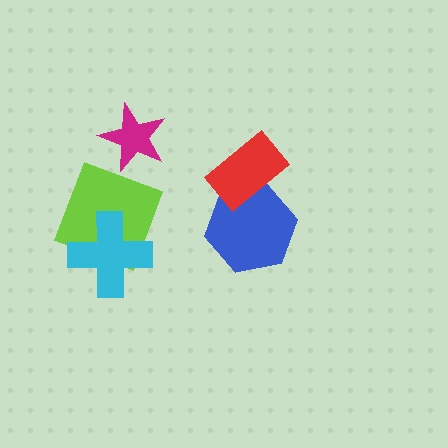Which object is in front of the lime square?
The cyan cross is in front of the lime square.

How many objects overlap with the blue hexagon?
1 object overlaps with the blue hexagon.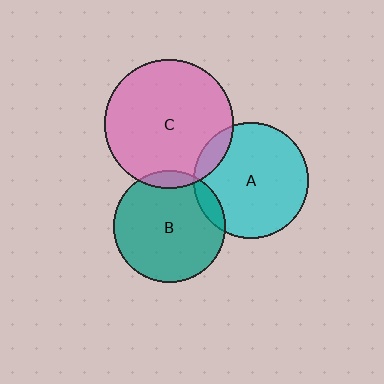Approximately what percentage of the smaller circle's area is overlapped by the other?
Approximately 10%.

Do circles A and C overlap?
Yes.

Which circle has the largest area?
Circle C (pink).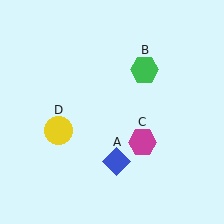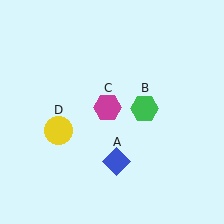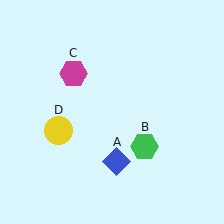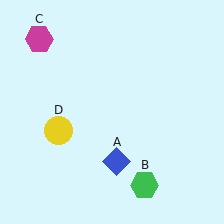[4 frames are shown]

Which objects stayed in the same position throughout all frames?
Blue diamond (object A) and yellow circle (object D) remained stationary.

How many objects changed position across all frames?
2 objects changed position: green hexagon (object B), magenta hexagon (object C).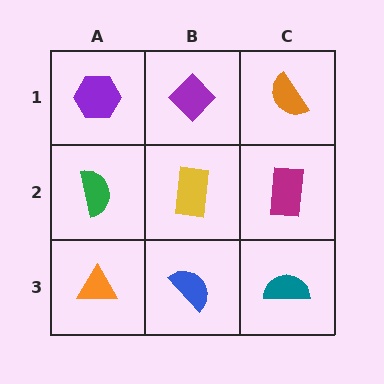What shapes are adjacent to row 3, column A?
A green semicircle (row 2, column A), a blue semicircle (row 3, column B).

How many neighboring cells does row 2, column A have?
3.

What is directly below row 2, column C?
A teal semicircle.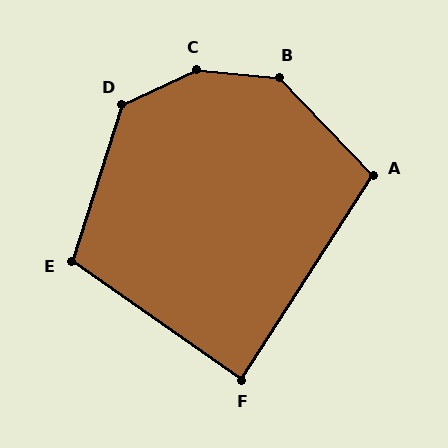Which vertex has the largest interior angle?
C, at approximately 149 degrees.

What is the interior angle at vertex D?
Approximately 133 degrees (obtuse).